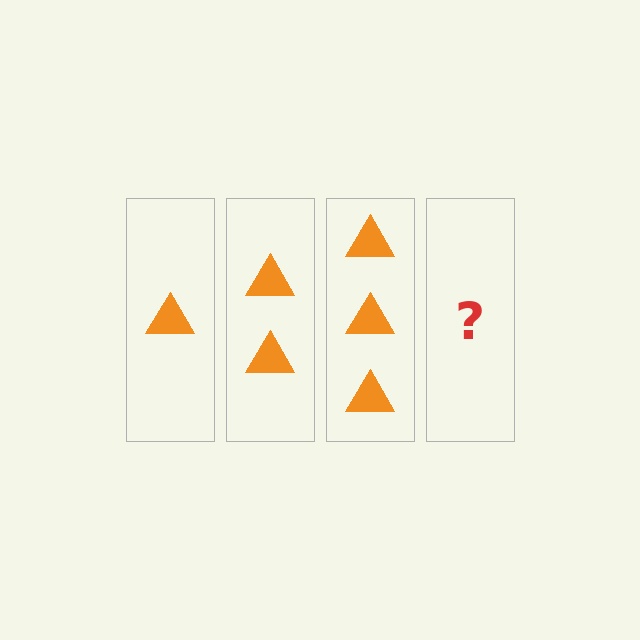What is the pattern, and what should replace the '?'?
The pattern is that each step adds one more triangle. The '?' should be 4 triangles.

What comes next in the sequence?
The next element should be 4 triangles.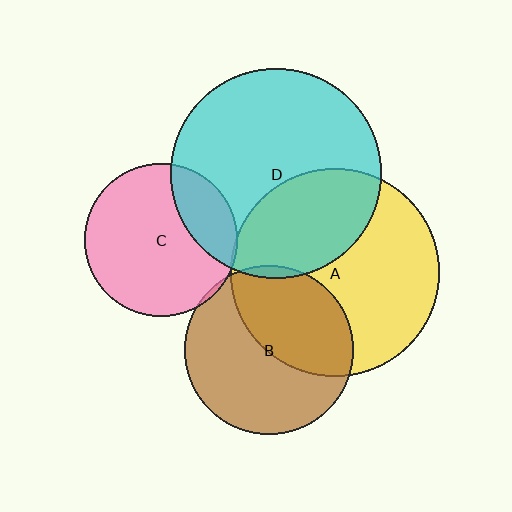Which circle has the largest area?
Circle D (cyan).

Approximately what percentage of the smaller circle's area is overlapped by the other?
Approximately 25%.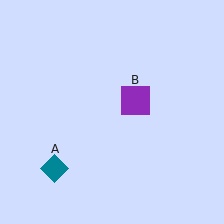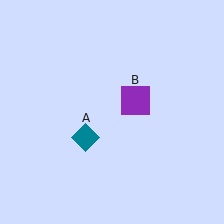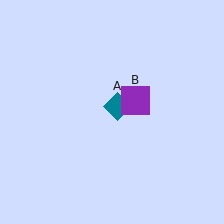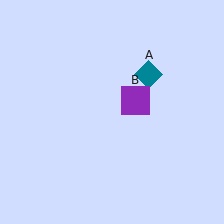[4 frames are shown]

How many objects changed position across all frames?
1 object changed position: teal diamond (object A).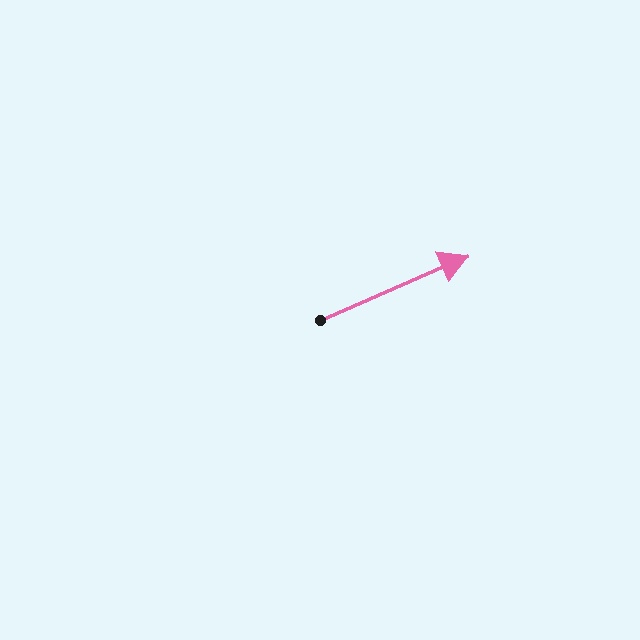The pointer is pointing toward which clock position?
Roughly 2 o'clock.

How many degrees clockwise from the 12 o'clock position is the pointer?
Approximately 66 degrees.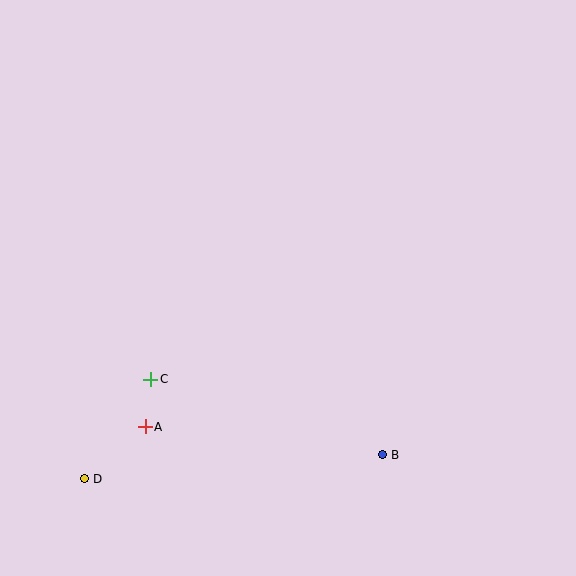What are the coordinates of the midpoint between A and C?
The midpoint between A and C is at (148, 403).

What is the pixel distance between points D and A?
The distance between D and A is 80 pixels.